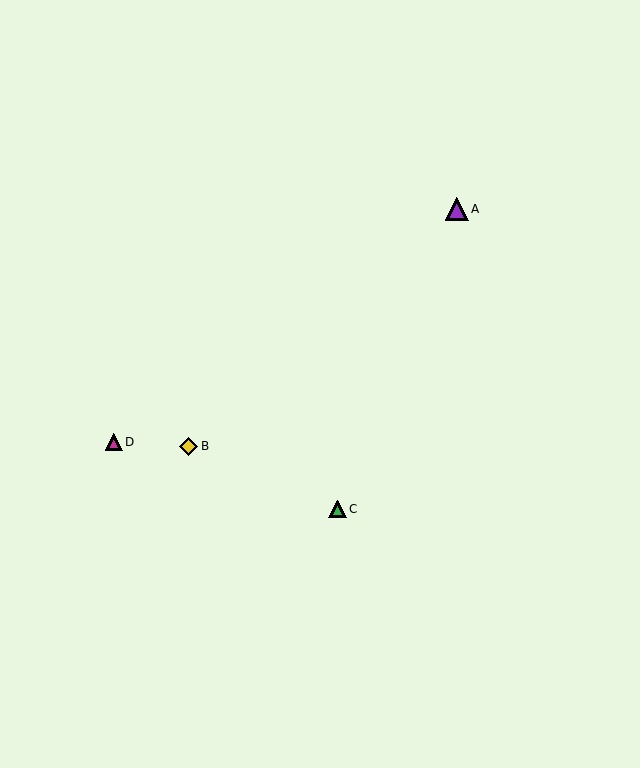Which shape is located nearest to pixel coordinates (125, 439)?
The magenta triangle (labeled D) at (114, 442) is nearest to that location.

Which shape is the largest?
The purple triangle (labeled A) is the largest.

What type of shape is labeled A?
Shape A is a purple triangle.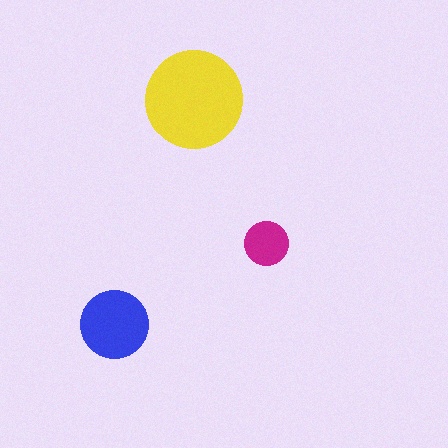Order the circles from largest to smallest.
the yellow one, the blue one, the magenta one.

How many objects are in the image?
There are 3 objects in the image.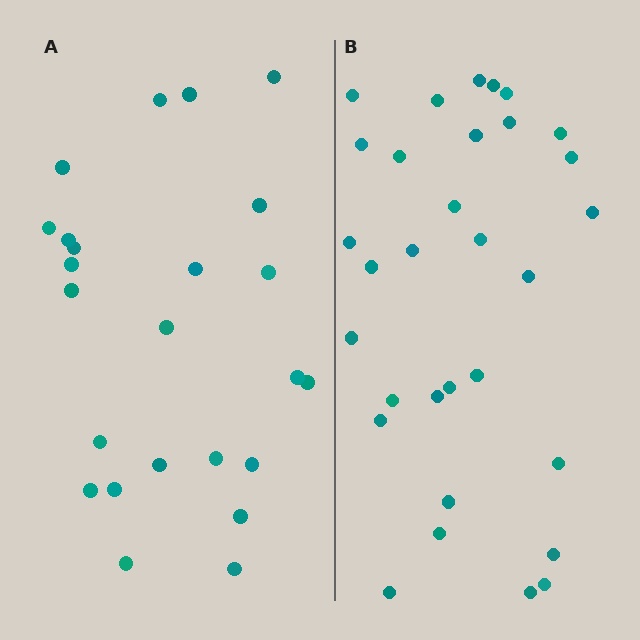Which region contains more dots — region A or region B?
Region B (the right region) has more dots.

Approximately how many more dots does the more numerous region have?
Region B has roughly 8 or so more dots than region A.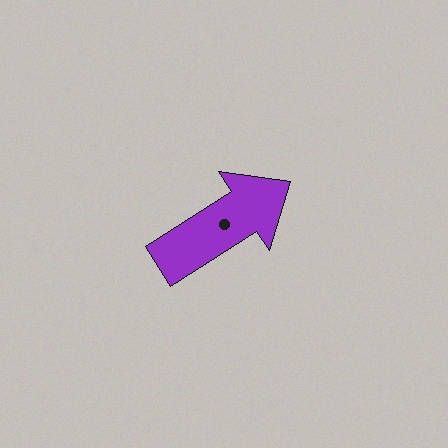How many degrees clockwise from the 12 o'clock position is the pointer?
Approximately 57 degrees.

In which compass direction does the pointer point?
Northeast.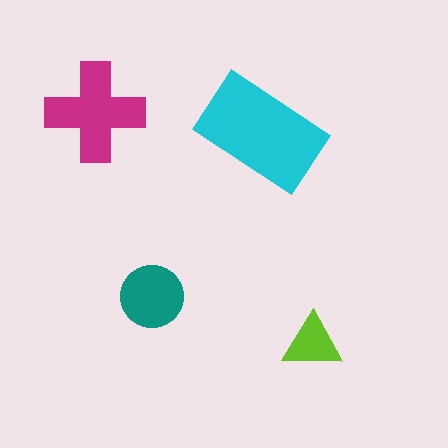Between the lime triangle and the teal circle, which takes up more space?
The teal circle.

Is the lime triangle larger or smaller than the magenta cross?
Smaller.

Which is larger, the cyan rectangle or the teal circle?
The cyan rectangle.